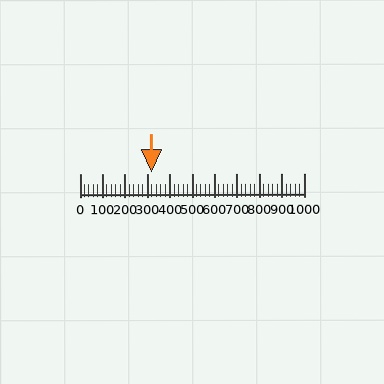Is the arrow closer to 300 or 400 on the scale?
The arrow is closer to 300.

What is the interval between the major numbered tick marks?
The major tick marks are spaced 100 units apart.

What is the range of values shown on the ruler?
The ruler shows values from 0 to 1000.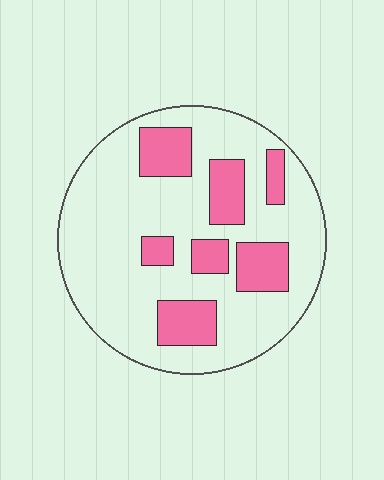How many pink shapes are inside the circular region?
7.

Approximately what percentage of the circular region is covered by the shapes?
Approximately 25%.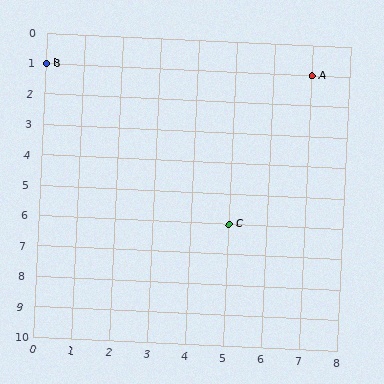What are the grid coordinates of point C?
Point C is at grid coordinates (5, 6).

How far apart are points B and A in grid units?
Points B and A are 7 columns apart.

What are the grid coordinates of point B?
Point B is at grid coordinates (0, 1).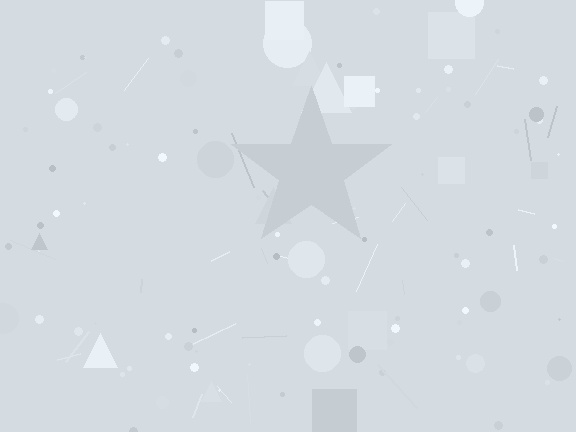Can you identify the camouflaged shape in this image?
The camouflaged shape is a star.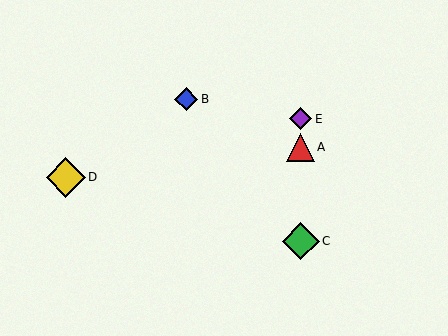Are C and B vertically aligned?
No, C is at x≈301 and B is at x≈186.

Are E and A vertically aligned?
Yes, both are at x≈301.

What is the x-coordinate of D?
Object D is at x≈66.